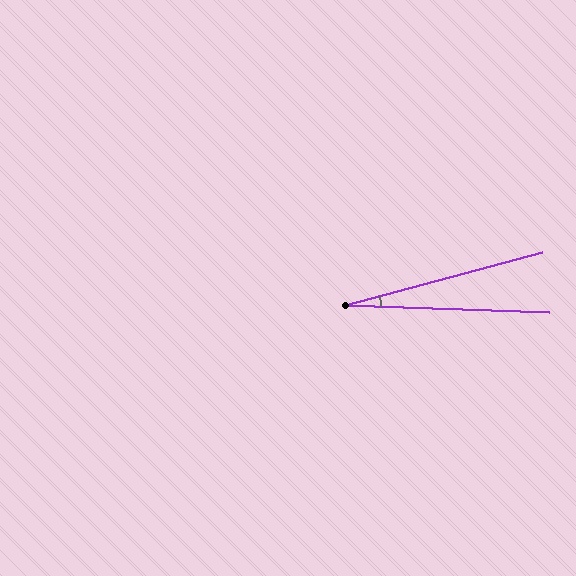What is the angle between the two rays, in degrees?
Approximately 17 degrees.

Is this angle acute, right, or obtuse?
It is acute.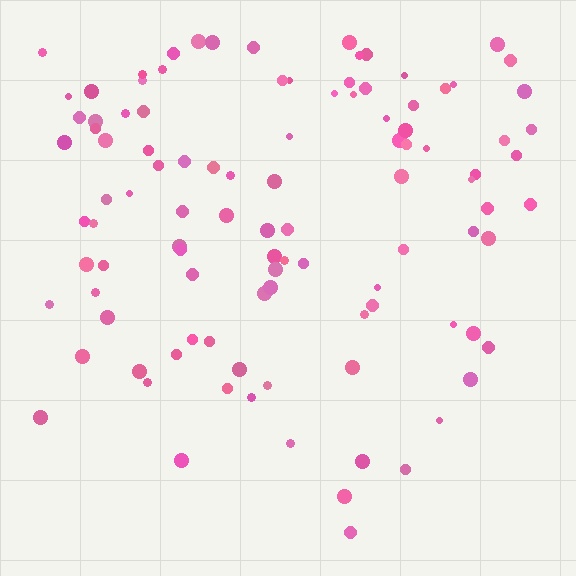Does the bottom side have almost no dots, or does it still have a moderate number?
Still a moderate number, just noticeably fewer than the top.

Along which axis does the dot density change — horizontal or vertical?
Vertical.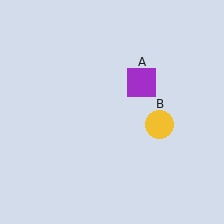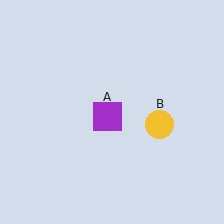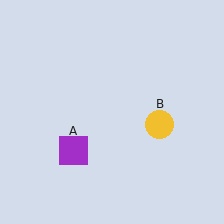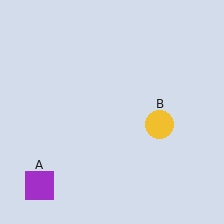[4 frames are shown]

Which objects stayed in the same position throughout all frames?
Yellow circle (object B) remained stationary.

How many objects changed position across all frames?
1 object changed position: purple square (object A).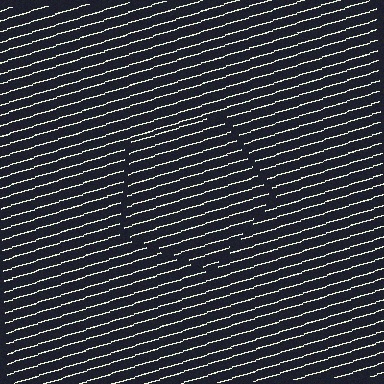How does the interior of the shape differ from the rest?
The interior of the shape contains the same grating, shifted by half a period — the contour is defined by the phase discontinuity where line-ends from the inner and outer gratings abut.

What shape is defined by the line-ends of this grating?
An illusory pentagon. The interior of the shape contains the same grating, shifted by half a period — the contour is defined by the phase discontinuity where line-ends from the inner and outer gratings abut.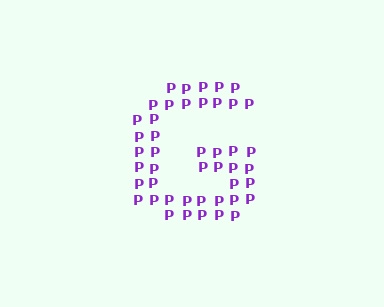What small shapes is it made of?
It is made of small letter P's.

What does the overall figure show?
The overall figure shows the letter G.